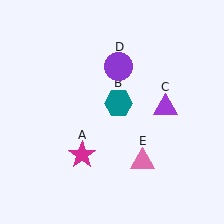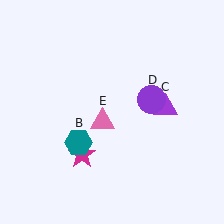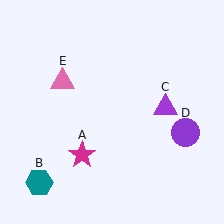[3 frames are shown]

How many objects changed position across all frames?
3 objects changed position: teal hexagon (object B), purple circle (object D), pink triangle (object E).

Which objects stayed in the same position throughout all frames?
Magenta star (object A) and purple triangle (object C) remained stationary.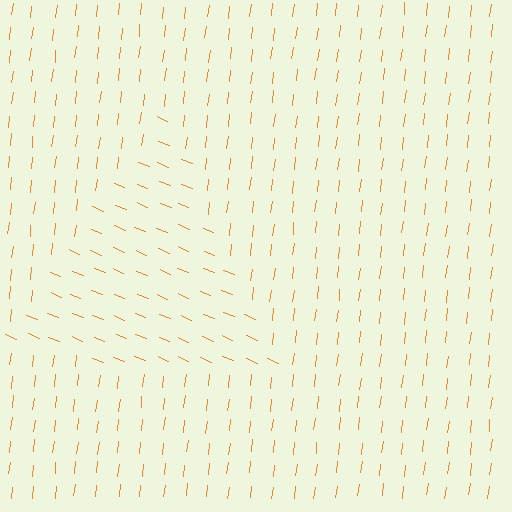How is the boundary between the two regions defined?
The boundary is defined purely by a change in line orientation (approximately 75 degrees difference). All lines are the same color and thickness.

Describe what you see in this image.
The image is filled with small orange line segments. A triangle region in the image has lines oriented differently from the surrounding lines, creating a visible texture boundary.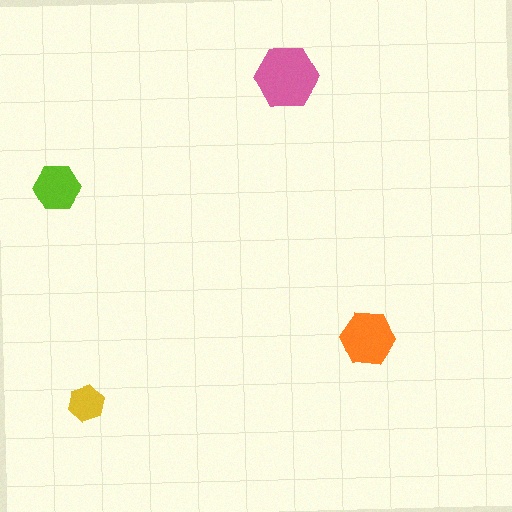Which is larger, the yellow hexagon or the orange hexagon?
The orange one.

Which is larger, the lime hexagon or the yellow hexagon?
The lime one.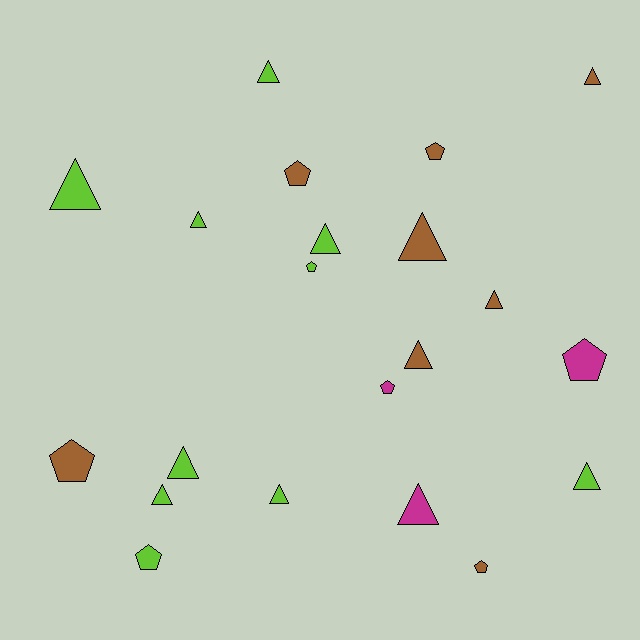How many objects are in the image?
There are 21 objects.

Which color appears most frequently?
Lime, with 10 objects.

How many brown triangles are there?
There are 4 brown triangles.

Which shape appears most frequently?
Triangle, with 13 objects.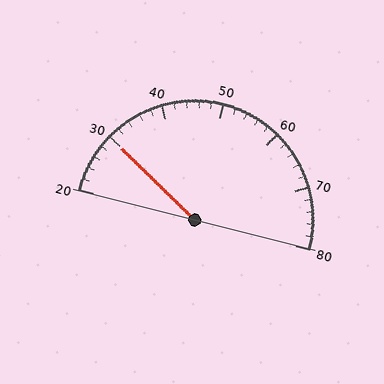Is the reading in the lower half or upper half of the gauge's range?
The reading is in the lower half of the range (20 to 80).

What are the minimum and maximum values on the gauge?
The gauge ranges from 20 to 80.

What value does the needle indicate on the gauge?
The needle indicates approximately 30.